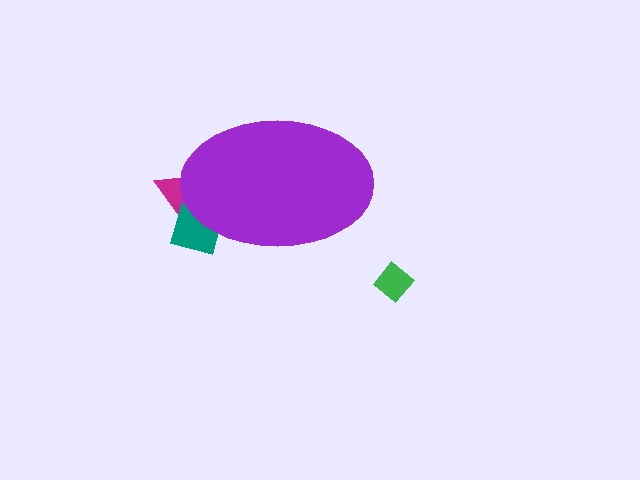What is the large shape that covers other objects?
A purple ellipse.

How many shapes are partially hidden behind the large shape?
2 shapes are partially hidden.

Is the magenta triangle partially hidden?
Yes, the magenta triangle is partially hidden behind the purple ellipse.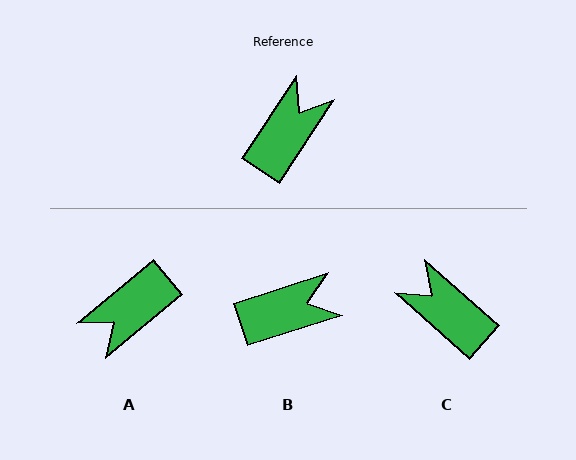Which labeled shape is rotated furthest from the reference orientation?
A, about 163 degrees away.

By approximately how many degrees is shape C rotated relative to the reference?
Approximately 82 degrees counter-clockwise.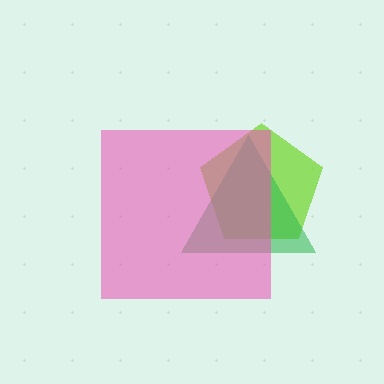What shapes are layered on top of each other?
The layered shapes are: a lime pentagon, a green triangle, a pink square.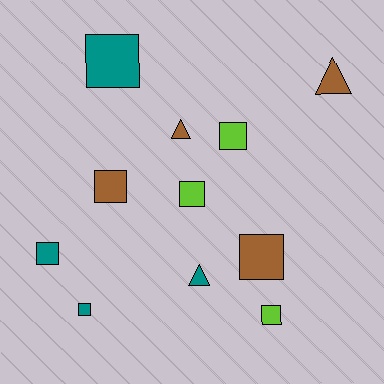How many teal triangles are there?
There is 1 teal triangle.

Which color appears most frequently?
Teal, with 4 objects.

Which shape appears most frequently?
Square, with 8 objects.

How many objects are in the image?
There are 11 objects.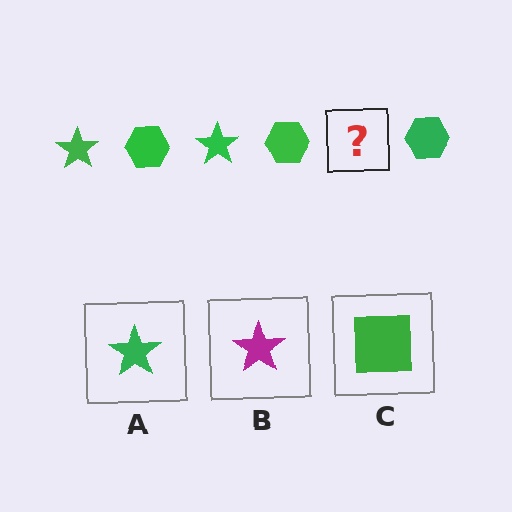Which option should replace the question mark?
Option A.